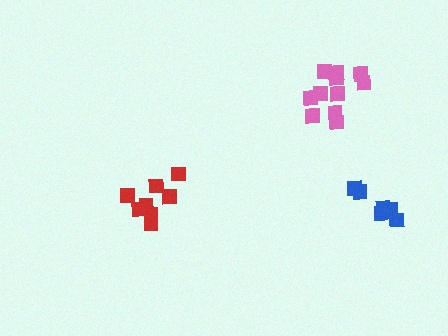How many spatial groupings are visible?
There are 3 spatial groupings.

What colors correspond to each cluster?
The clusters are colored: blue, pink, red.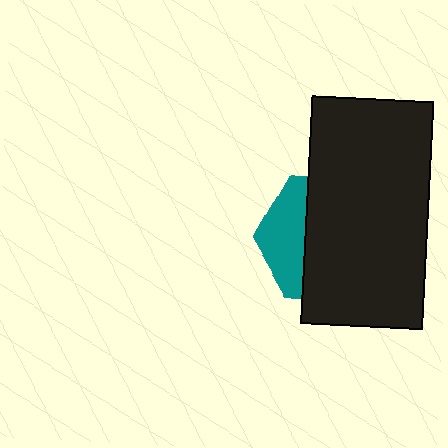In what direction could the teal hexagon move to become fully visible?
The teal hexagon could move left. That would shift it out from behind the black rectangle entirely.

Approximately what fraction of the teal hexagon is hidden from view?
Roughly 68% of the teal hexagon is hidden behind the black rectangle.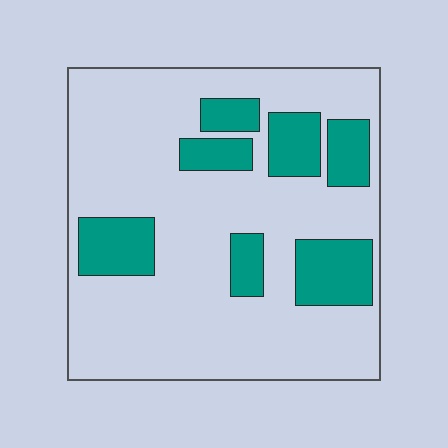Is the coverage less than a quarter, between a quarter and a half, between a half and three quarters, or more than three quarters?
Less than a quarter.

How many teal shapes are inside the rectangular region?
7.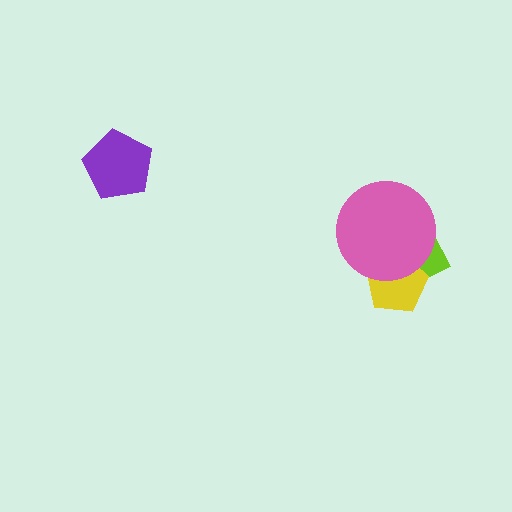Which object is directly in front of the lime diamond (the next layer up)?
The yellow pentagon is directly in front of the lime diamond.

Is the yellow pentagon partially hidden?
Yes, it is partially covered by another shape.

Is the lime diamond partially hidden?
Yes, it is partially covered by another shape.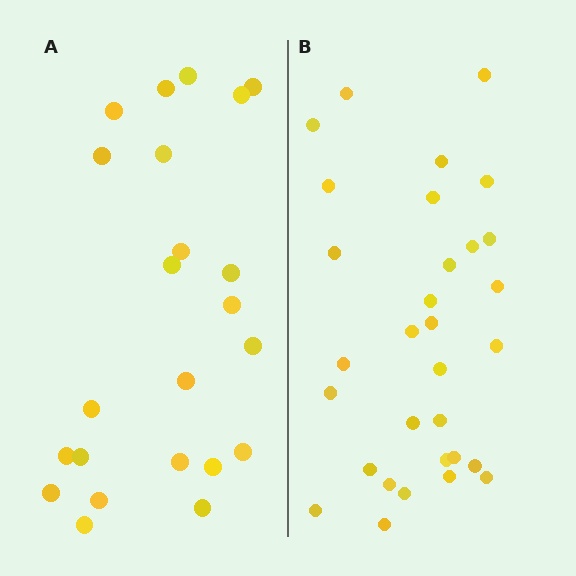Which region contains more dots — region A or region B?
Region B (the right region) has more dots.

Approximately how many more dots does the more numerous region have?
Region B has roughly 8 or so more dots than region A.